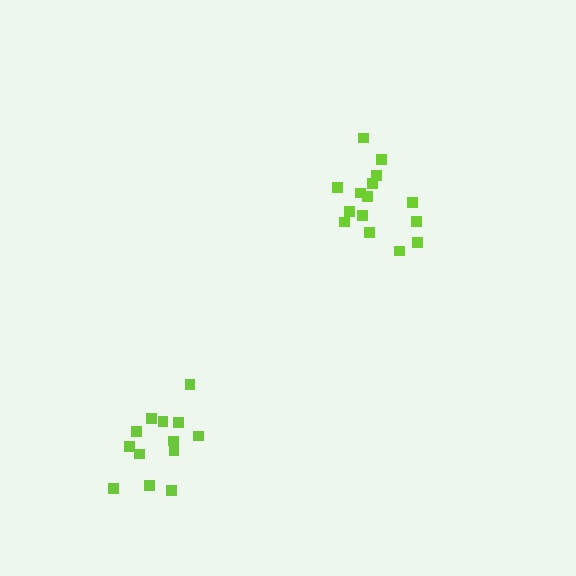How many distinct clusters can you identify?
There are 2 distinct clusters.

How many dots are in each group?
Group 1: 13 dots, Group 2: 15 dots (28 total).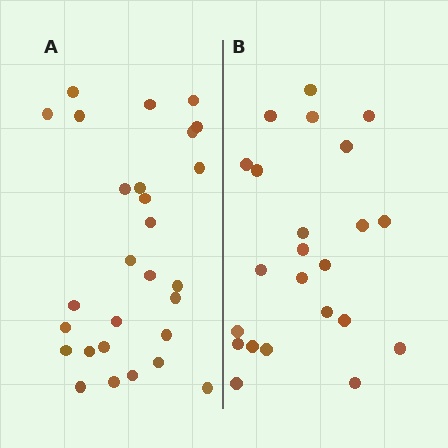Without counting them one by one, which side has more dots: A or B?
Region A (the left region) has more dots.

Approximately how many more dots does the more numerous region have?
Region A has about 5 more dots than region B.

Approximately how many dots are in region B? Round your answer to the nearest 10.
About 20 dots. (The exact count is 23, which rounds to 20.)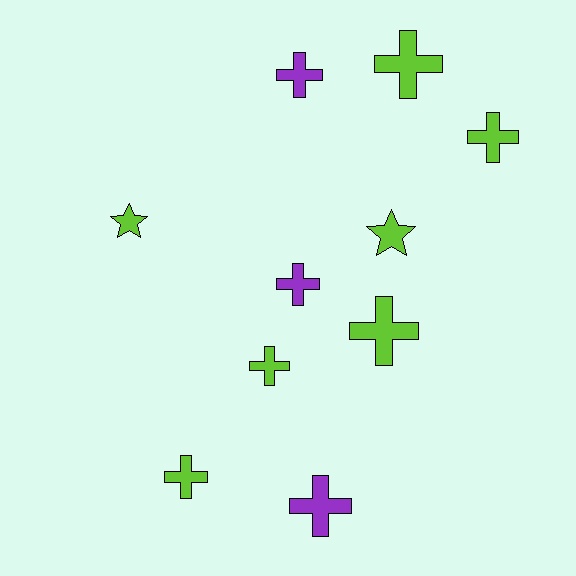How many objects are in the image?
There are 10 objects.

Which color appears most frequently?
Lime, with 7 objects.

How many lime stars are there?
There are 2 lime stars.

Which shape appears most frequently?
Cross, with 8 objects.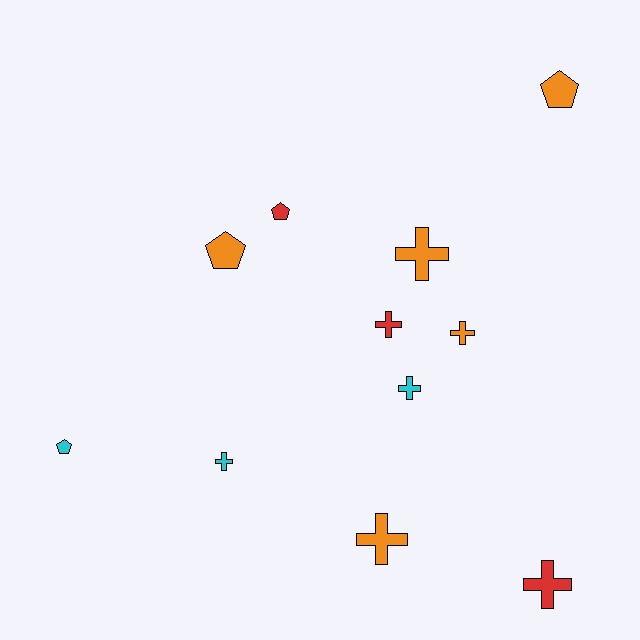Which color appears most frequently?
Orange, with 5 objects.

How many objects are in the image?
There are 11 objects.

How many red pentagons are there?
There is 1 red pentagon.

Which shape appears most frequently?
Cross, with 7 objects.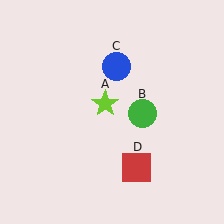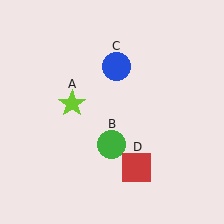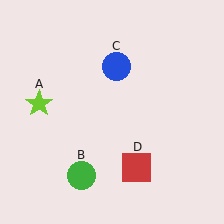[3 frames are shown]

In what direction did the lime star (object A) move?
The lime star (object A) moved left.